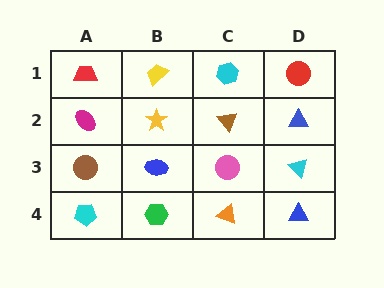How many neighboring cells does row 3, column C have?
4.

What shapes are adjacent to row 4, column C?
A pink circle (row 3, column C), a green hexagon (row 4, column B), a blue triangle (row 4, column D).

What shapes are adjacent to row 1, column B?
A yellow star (row 2, column B), a red trapezoid (row 1, column A), a cyan hexagon (row 1, column C).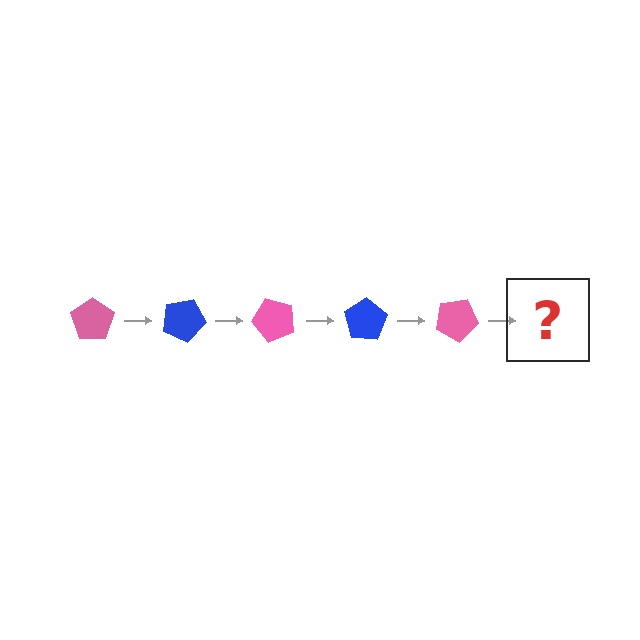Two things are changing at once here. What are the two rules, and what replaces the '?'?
The two rules are that it rotates 25 degrees each step and the color cycles through pink and blue. The '?' should be a blue pentagon, rotated 125 degrees from the start.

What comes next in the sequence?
The next element should be a blue pentagon, rotated 125 degrees from the start.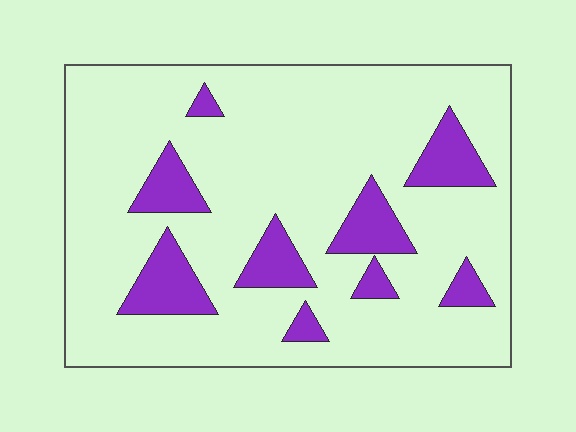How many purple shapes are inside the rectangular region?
9.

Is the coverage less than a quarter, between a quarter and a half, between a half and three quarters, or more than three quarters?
Less than a quarter.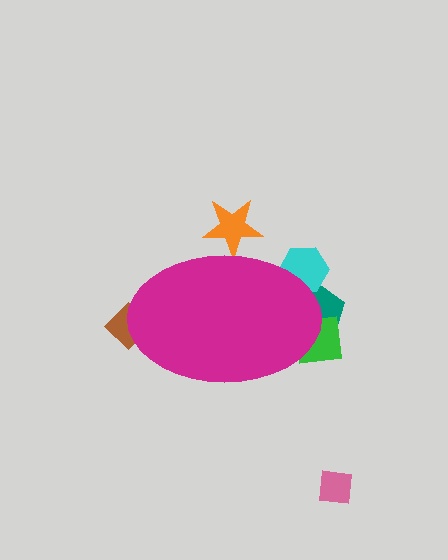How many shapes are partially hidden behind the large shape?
5 shapes are partially hidden.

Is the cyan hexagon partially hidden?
Yes, the cyan hexagon is partially hidden behind the magenta ellipse.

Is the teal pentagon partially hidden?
Yes, the teal pentagon is partially hidden behind the magenta ellipse.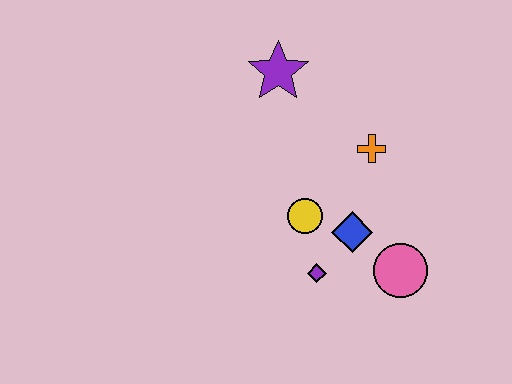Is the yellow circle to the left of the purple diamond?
Yes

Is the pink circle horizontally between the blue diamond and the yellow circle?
No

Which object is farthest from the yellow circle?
The purple star is farthest from the yellow circle.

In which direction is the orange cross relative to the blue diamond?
The orange cross is above the blue diamond.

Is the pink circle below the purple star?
Yes